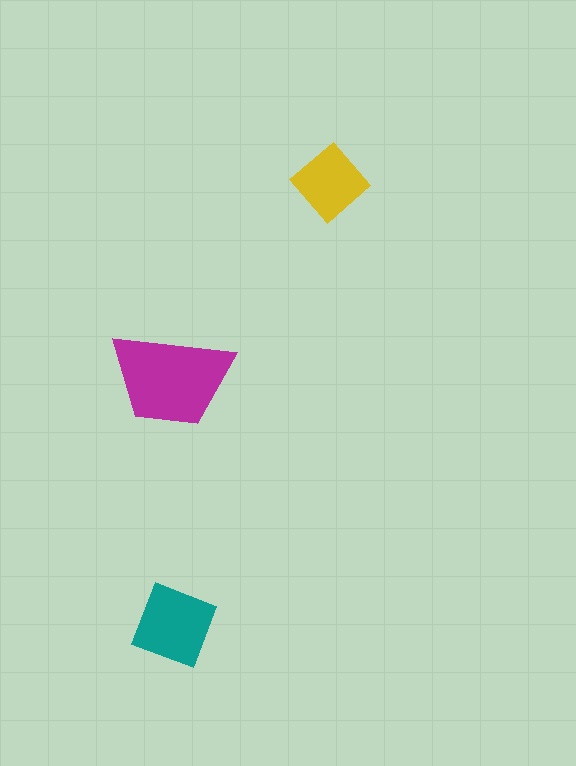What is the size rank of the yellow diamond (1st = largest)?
3rd.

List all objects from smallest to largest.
The yellow diamond, the teal diamond, the magenta trapezoid.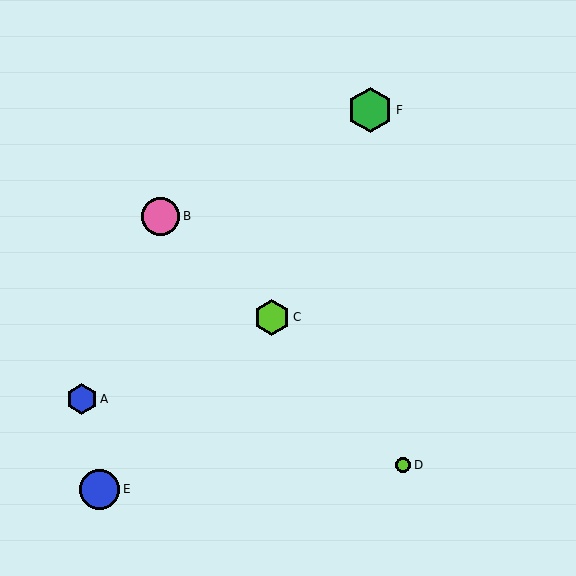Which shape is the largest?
The green hexagon (labeled F) is the largest.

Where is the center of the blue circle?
The center of the blue circle is at (100, 489).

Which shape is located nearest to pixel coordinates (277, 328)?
The lime hexagon (labeled C) at (272, 317) is nearest to that location.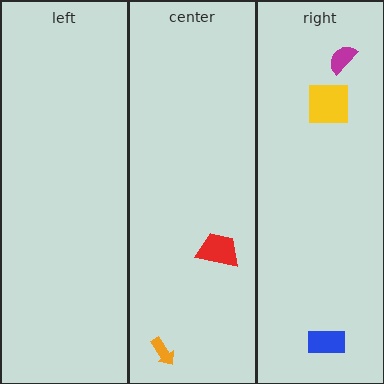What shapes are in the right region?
The yellow square, the magenta semicircle, the blue rectangle.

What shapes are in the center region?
The red trapezoid, the orange arrow.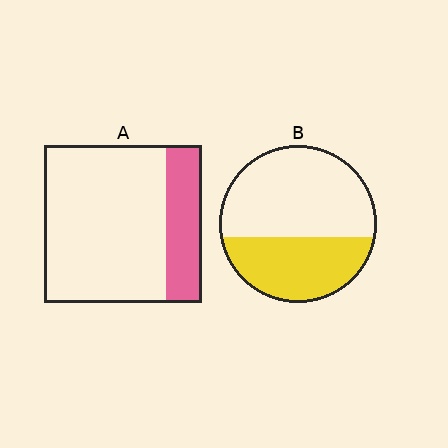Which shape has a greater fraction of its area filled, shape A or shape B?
Shape B.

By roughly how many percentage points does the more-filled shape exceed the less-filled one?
By roughly 15 percentage points (B over A).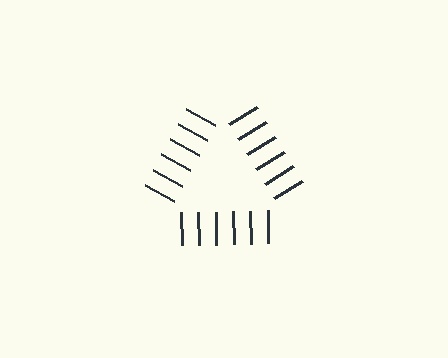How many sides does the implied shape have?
3 sides — the line-ends trace a triangle.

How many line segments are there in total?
18 — 6 along each of the 3 edges.